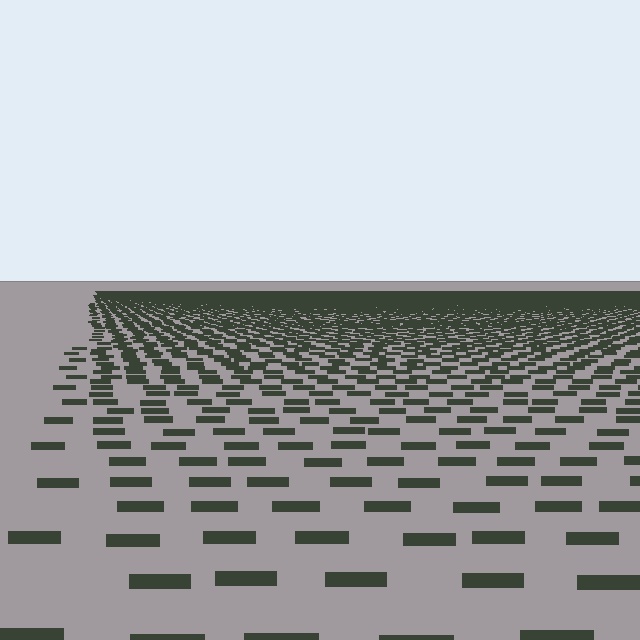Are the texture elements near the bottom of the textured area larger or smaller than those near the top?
Larger. Near the bottom, elements are closer to the viewer and appear at a bigger on-screen size.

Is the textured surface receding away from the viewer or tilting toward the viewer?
The surface is receding away from the viewer. Texture elements get smaller and denser toward the top.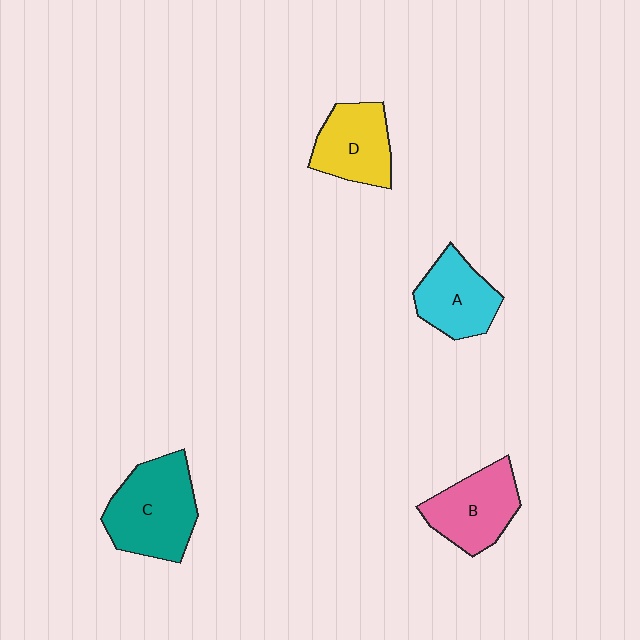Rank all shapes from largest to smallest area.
From largest to smallest: C (teal), B (pink), D (yellow), A (cyan).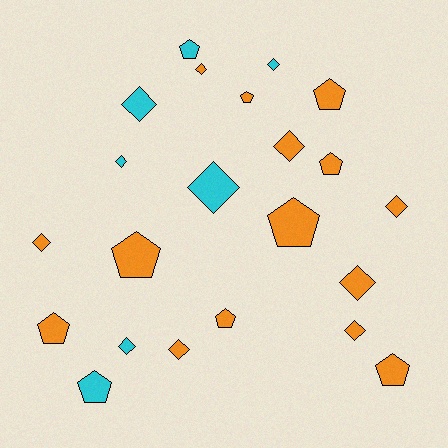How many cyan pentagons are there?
There are 2 cyan pentagons.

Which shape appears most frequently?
Diamond, with 12 objects.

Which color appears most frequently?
Orange, with 15 objects.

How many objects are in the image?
There are 22 objects.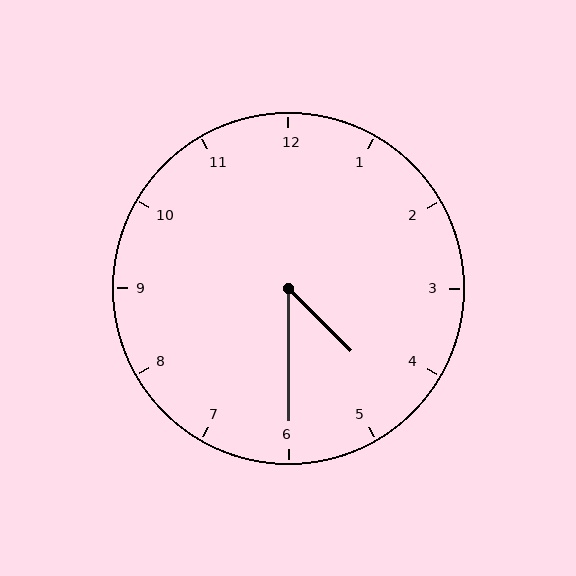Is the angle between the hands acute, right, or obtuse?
It is acute.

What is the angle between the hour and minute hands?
Approximately 45 degrees.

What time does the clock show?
4:30.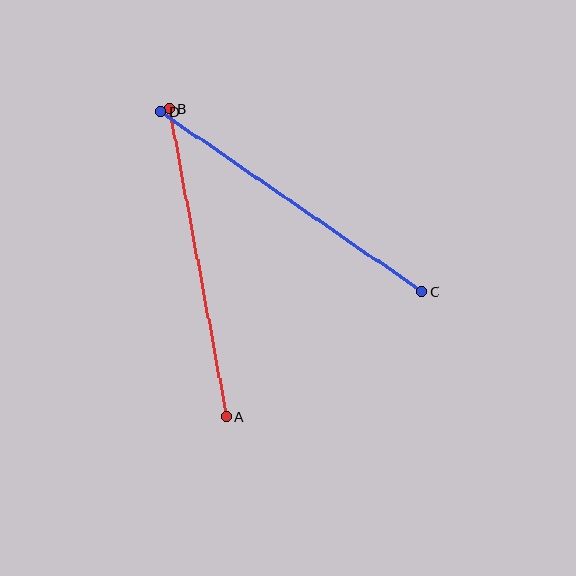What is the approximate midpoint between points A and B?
The midpoint is at approximately (198, 263) pixels.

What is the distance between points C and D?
The distance is approximately 317 pixels.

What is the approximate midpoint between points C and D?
The midpoint is at approximately (291, 202) pixels.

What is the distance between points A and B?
The distance is approximately 313 pixels.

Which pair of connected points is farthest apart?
Points C and D are farthest apart.